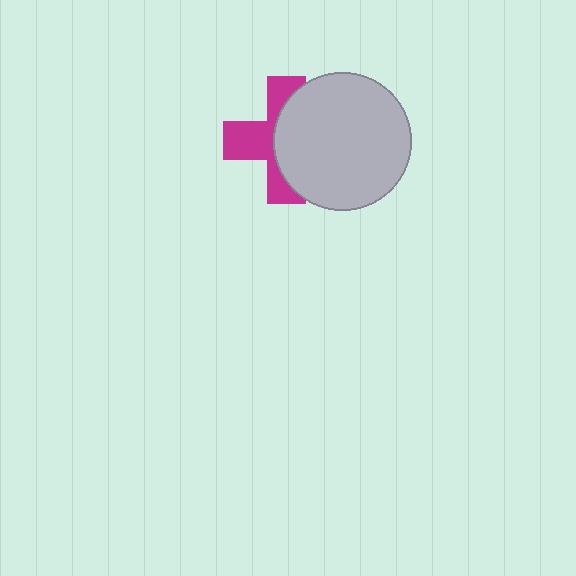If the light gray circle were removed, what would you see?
You would see the complete magenta cross.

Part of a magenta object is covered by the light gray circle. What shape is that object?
It is a cross.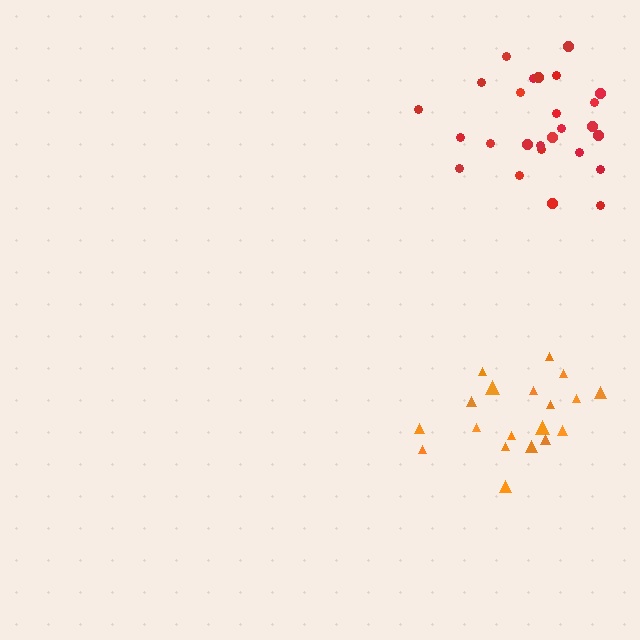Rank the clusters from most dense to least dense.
orange, red.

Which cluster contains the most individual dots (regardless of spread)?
Red (26).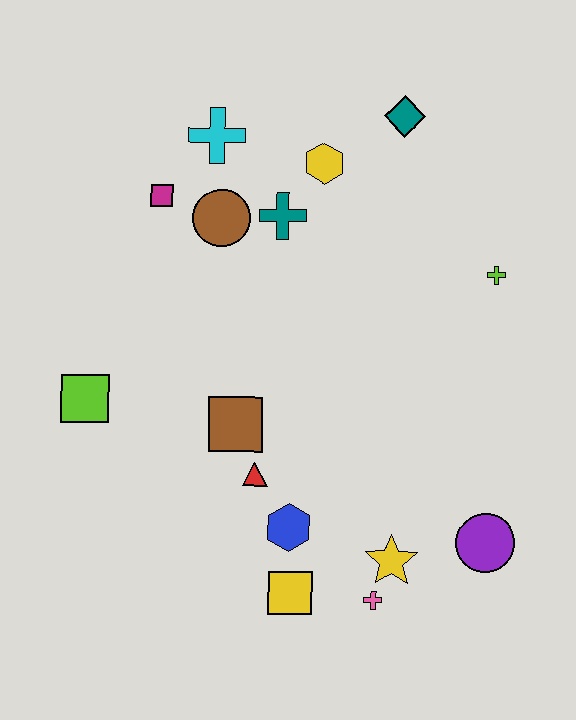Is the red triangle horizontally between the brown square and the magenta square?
No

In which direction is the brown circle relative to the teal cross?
The brown circle is to the left of the teal cross.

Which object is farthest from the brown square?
The teal diamond is farthest from the brown square.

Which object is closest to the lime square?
The brown square is closest to the lime square.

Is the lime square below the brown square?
No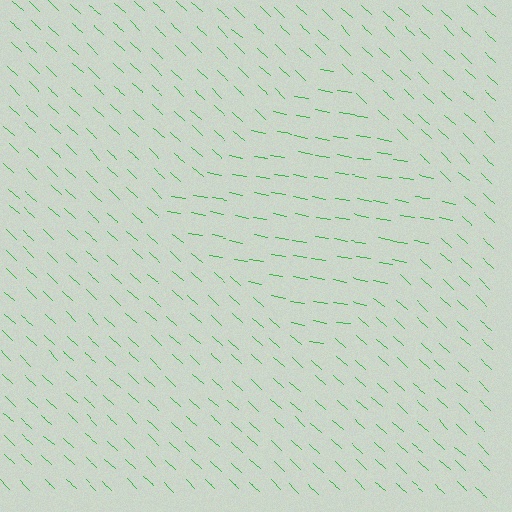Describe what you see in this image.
The image is filled with small green line segments. A diamond region in the image has lines oriented differently from the surrounding lines, creating a visible texture boundary.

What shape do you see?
I see a diamond.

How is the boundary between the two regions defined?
The boundary is defined purely by a change in line orientation (approximately 32 degrees difference). All lines are the same color and thickness.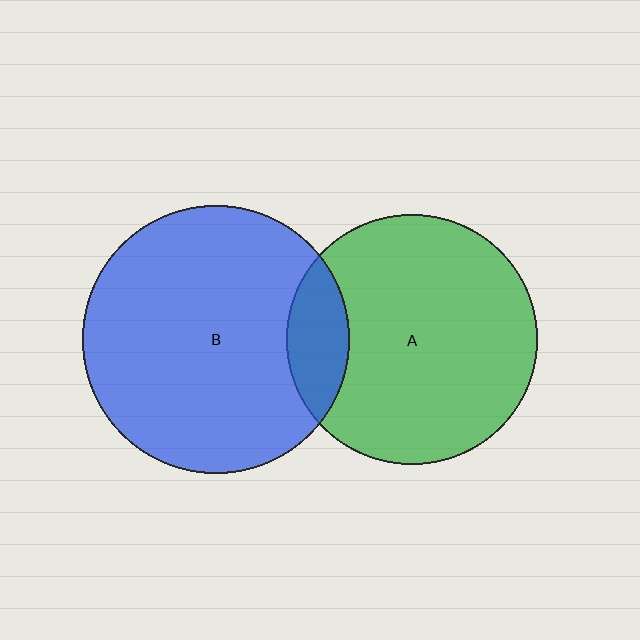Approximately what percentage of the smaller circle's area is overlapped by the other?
Approximately 15%.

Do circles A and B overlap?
Yes.